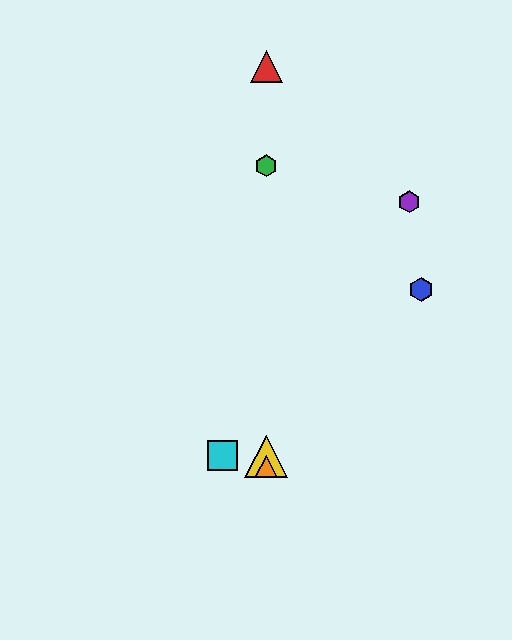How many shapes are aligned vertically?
4 shapes (the red triangle, the green hexagon, the yellow triangle, the orange triangle) are aligned vertically.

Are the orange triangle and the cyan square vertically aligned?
No, the orange triangle is at x≈266 and the cyan square is at x≈223.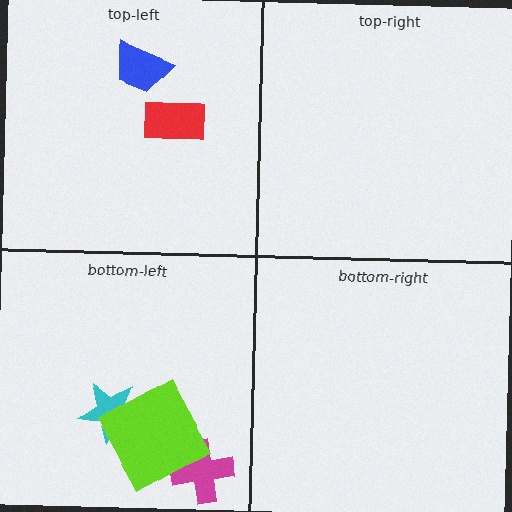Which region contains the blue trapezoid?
The top-left region.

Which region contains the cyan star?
The bottom-left region.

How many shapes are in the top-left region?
2.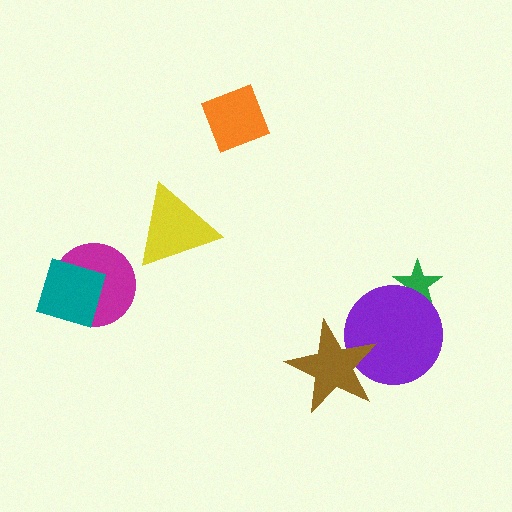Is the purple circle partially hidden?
Yes, it is partially covered by another shape.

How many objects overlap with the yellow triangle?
0 objects overlap with the yellow triangle.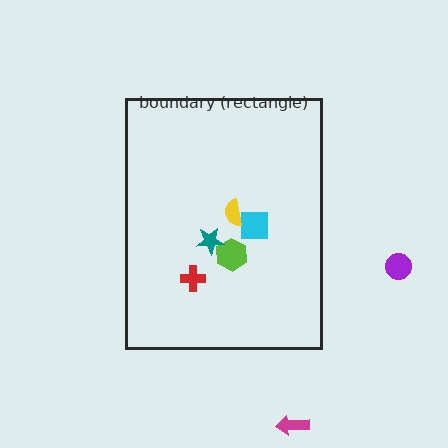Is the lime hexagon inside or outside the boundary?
Inside.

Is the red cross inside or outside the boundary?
Inside.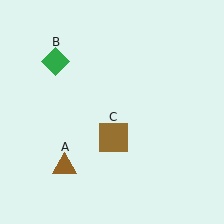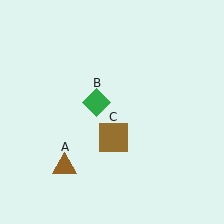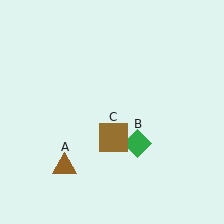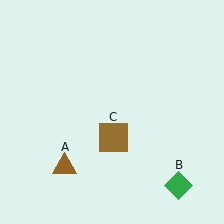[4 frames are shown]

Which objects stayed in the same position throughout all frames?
Brown triangle (object A) and brown square (object C) remained stationary.